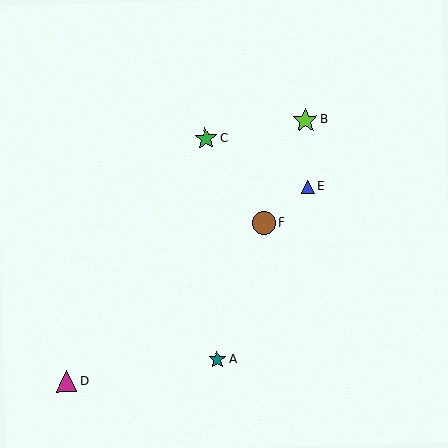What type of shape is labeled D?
Shape D is a magenta triangle.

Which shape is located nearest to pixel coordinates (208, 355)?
The teal star (labeled A) at (217, 360) is nearest to that location.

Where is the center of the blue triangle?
The center of the blue triangle is at (308, 186).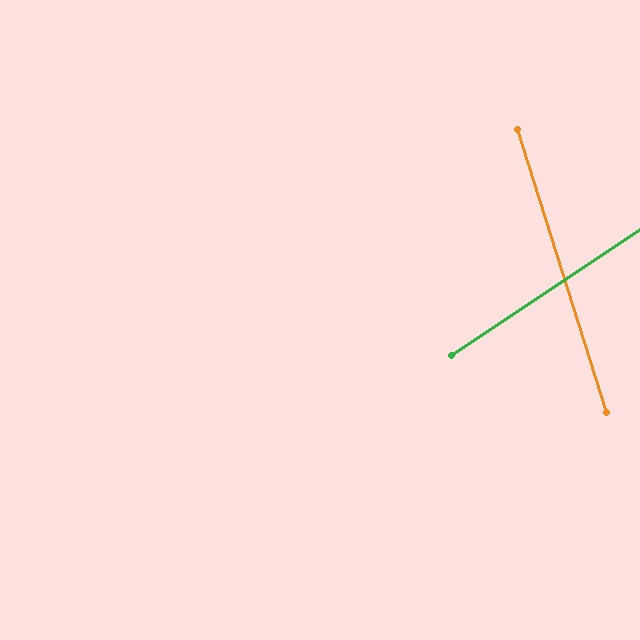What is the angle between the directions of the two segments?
Approximately 74 degrees.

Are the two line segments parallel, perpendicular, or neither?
Neither parallel nor perpendicular — they differ by about 74°.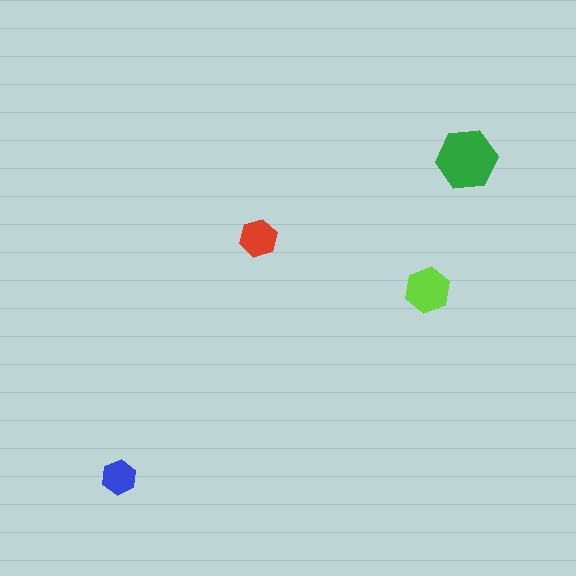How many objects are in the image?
There are 4 objects in the image.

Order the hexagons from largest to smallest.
the green one, the lime one, the red one, the blue one.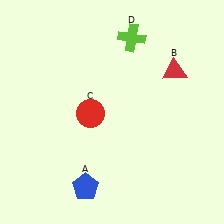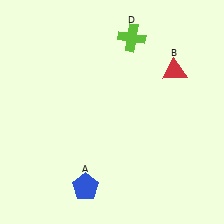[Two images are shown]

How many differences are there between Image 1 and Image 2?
There is 1 difference between the two images.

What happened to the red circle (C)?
The red circle (C) was removed in Image 2. It was in the bottom-left area of Image 1.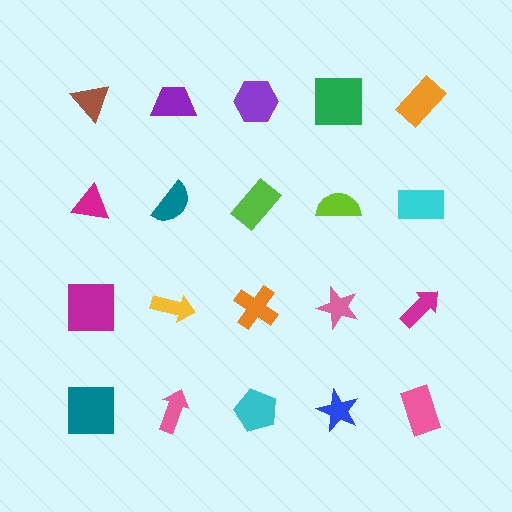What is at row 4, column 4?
A blue star.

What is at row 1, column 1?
A brown triangle.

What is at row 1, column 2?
A purple trapezoid.